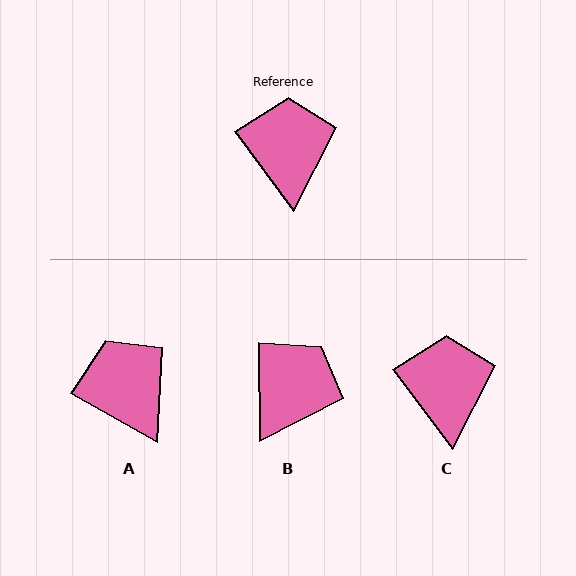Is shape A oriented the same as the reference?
No, it is off by about 24 degrees.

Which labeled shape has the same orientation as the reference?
C.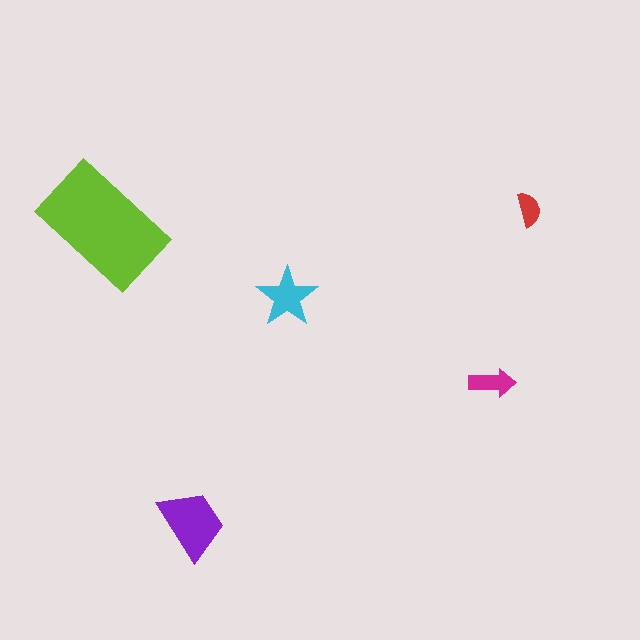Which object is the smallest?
The red semicircle.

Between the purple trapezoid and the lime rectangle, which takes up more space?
The lime rectangle.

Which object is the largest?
The lime rectangle.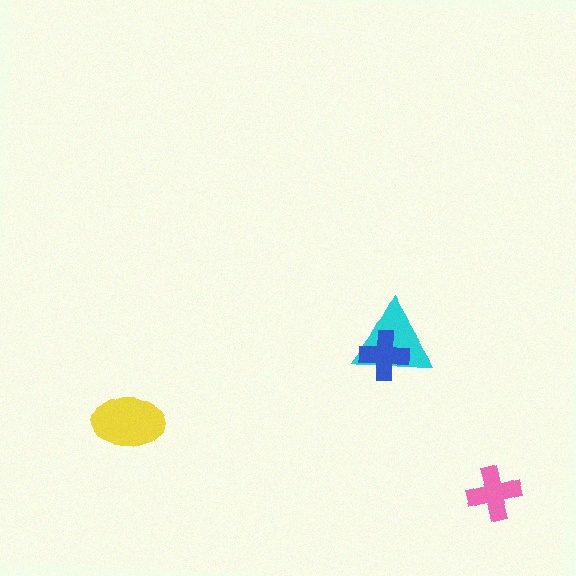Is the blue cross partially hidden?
No, no other shape covers it.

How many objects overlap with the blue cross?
1 object overlaps with the blue cross.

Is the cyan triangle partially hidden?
Yes, it is partially covered by another shape.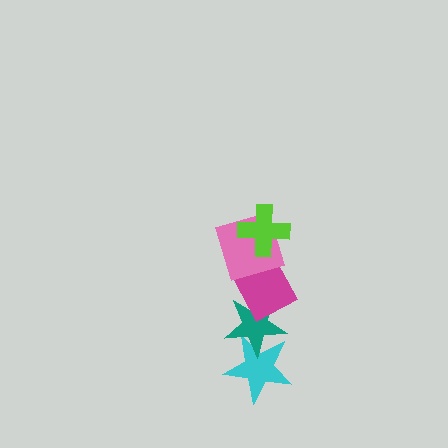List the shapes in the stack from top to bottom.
From top to bottom: the lime cross, the pink square, the magenta diamond, the teal star, the cyan star.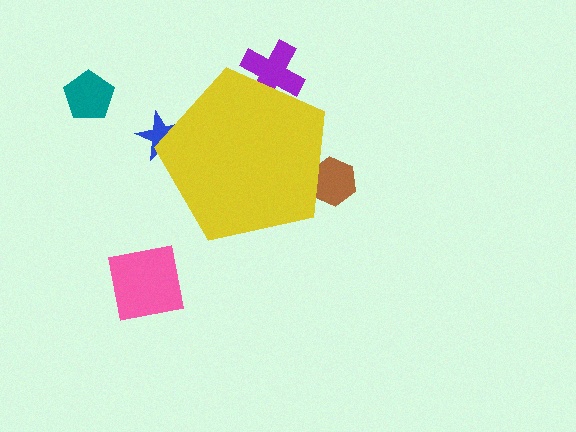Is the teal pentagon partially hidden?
No, the teal pentagon is fully visible.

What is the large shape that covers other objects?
A yellow pentagon.